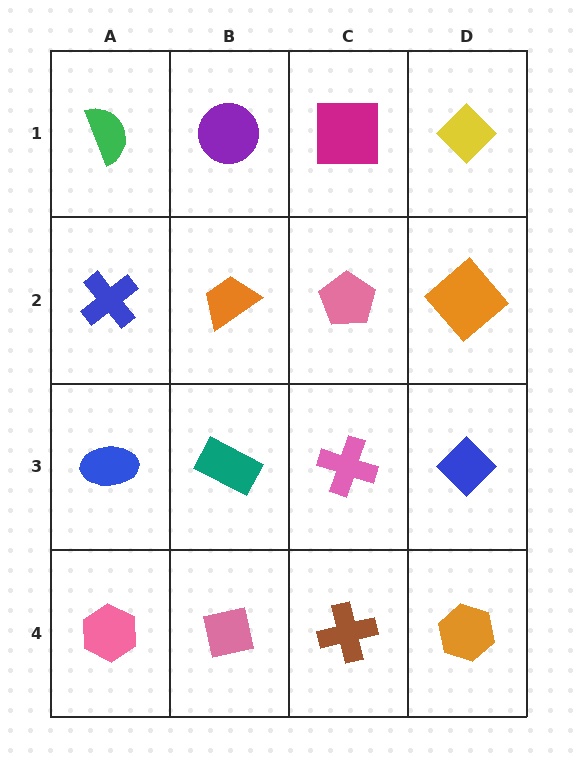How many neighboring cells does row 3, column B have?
4.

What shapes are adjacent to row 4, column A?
A blue ellipse (row 3, column A), a pink square (row 4, column B).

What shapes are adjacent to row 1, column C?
A pink pentagon (row 2, column C), a purple circle (row 1, column B), a yellow diamond (row 1, column D).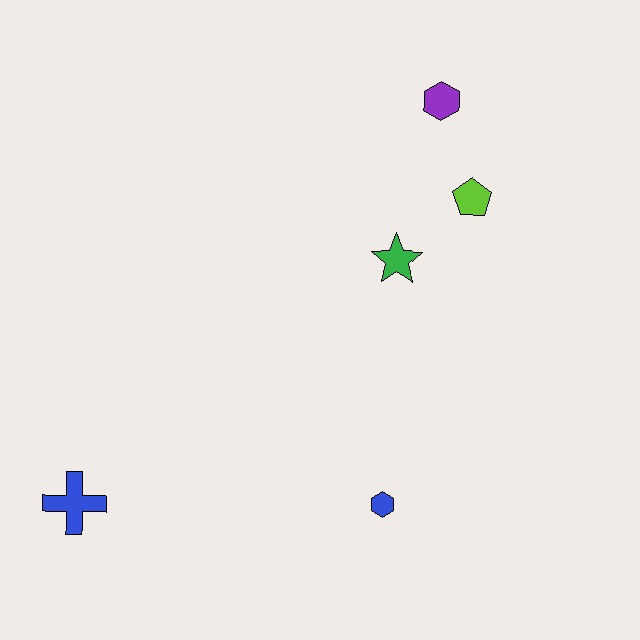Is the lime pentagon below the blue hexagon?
No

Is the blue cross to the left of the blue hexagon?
Yes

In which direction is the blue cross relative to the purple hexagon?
The blue cross is below the purple hexagon.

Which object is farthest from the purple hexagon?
The blue cross is farthest from the purple hexagon.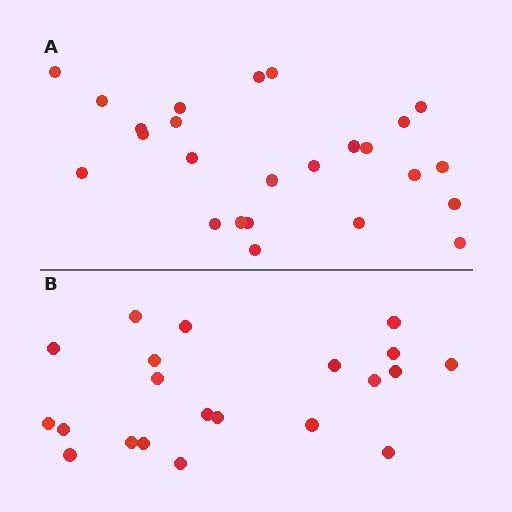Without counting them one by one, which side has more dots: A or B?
Region A (the top region) has more dots.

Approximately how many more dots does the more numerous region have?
Region A has about 4 more dots than region B.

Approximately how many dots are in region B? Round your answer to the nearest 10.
About 20 dots. (The exact count is 21, which rounds to 20.)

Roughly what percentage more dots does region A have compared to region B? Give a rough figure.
About 20% more.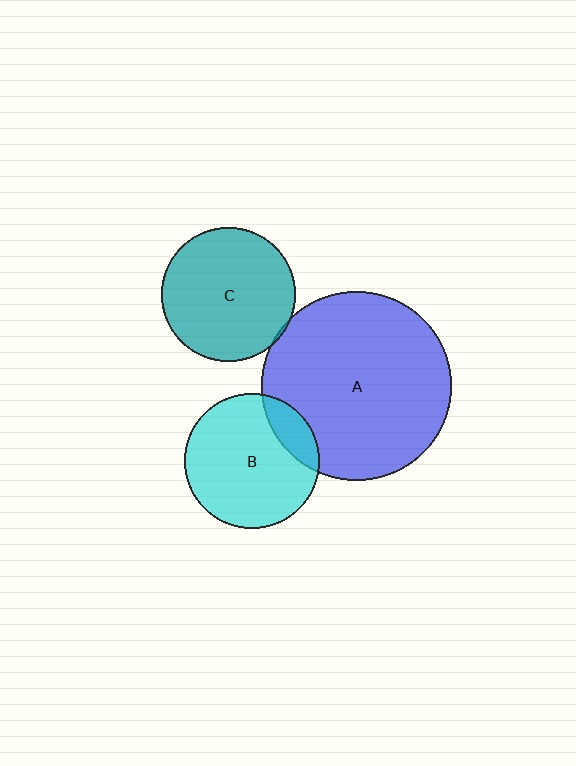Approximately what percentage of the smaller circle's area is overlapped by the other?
Approximately 5%.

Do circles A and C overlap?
Yes.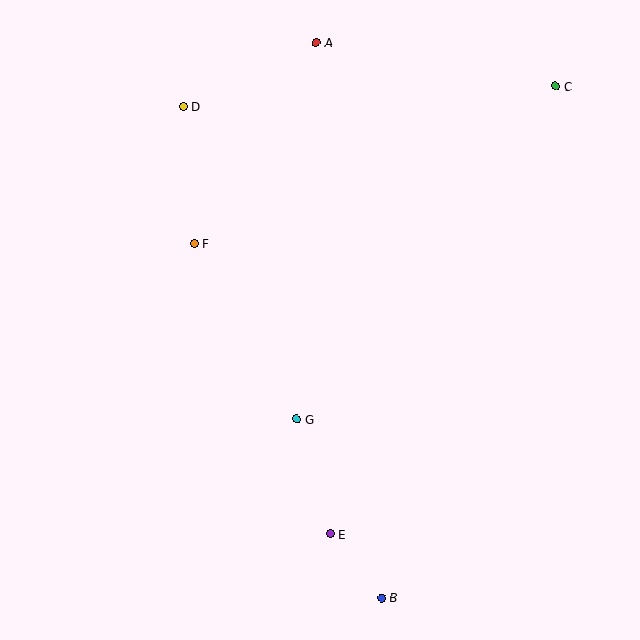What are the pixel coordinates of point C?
Point C is at (555, 86).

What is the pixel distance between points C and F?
The distance between C and F is 394 pixels.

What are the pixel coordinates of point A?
Point A is at (316, 43).